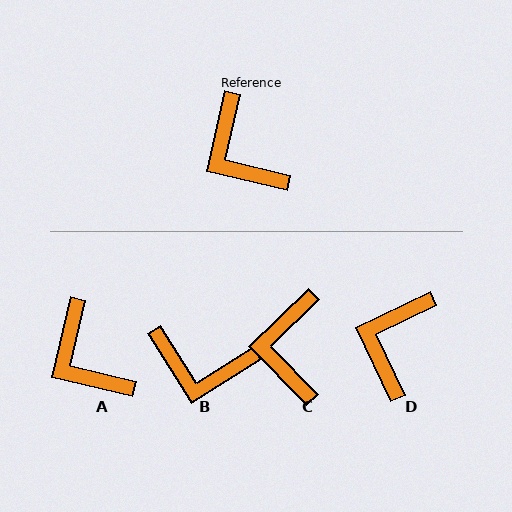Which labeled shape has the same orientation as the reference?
A.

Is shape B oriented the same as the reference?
No, it is off by about 45 degrees.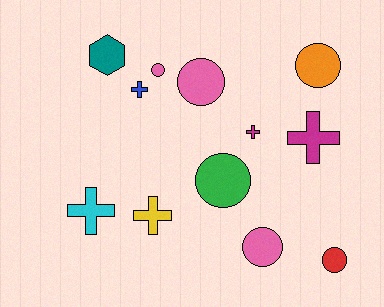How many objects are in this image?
There are 12 objects.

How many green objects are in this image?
There is 1 green object.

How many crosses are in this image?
There are 5 crosses.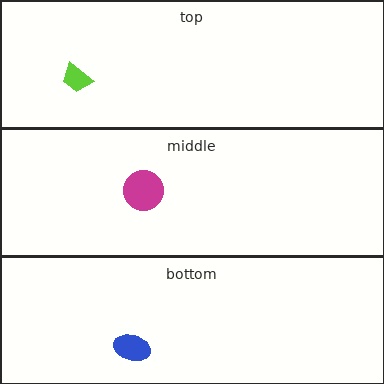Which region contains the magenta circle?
The middle region.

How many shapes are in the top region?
1.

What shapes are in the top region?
The lime trapezoid.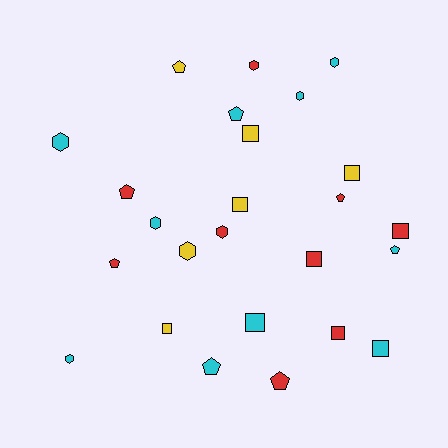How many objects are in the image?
There are 25 objects.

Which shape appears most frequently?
Square, with 9 objects.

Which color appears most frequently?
Cyan, with 10 objects.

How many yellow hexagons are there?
There is 1 yellow hexagon.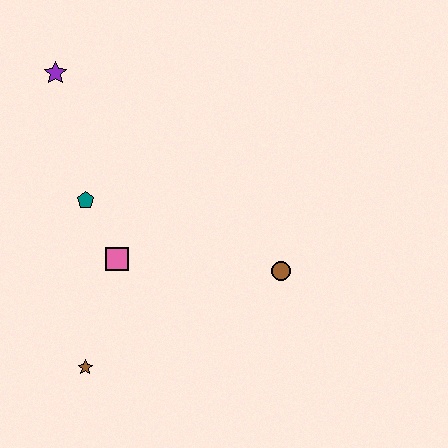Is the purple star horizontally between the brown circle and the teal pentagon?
No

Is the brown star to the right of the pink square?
No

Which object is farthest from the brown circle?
The purple star is farthest from the brown circle.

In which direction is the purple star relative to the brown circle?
The purple star is to the left of the brown circle.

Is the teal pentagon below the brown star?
No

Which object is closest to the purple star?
The teal pentagon is closest to the purple star.